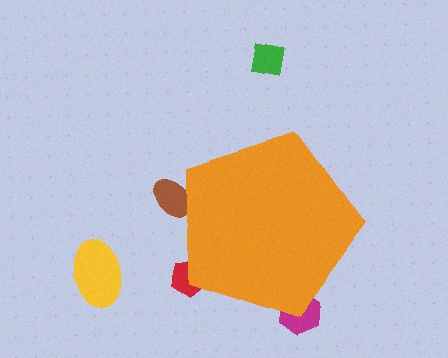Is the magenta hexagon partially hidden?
Yes, the magenta hexagon is partially hidden behind the orange pentagon.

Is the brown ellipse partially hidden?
Yes, the brown ellipse is partially hidden behind the orange pentagon.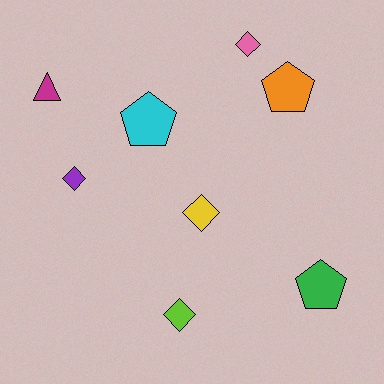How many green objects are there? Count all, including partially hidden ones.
There is 1 green object.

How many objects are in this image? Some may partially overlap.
There are 8 objects.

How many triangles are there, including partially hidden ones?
There is 1 triangle.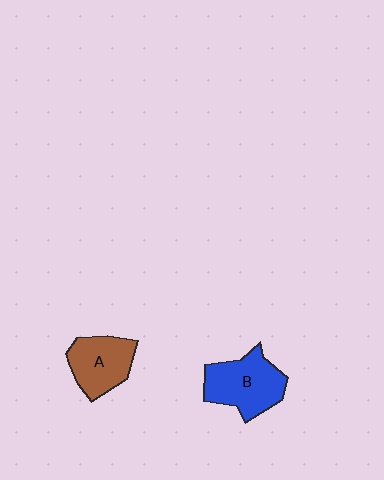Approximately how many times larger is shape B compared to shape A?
Approximately 1.2 times.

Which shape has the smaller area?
Shape A (brown).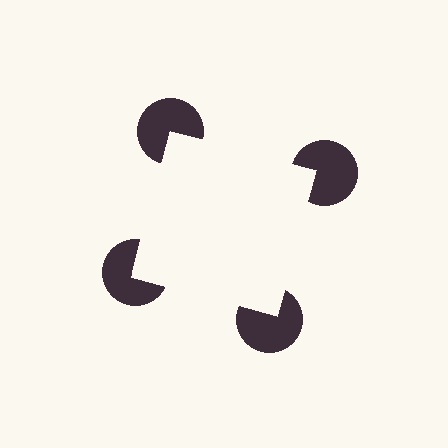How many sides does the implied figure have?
4 sides.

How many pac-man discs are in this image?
There are 4 — one at each vertex of the illusory square.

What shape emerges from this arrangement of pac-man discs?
An illusory square — its edges are inferred from the aligned wedge cuts in the pac-man discs, not physically drawn.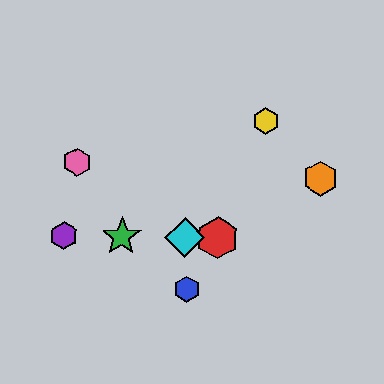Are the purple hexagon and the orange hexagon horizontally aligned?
No, the purple hexagon is at y≈236 and the orange hexagon is at y≈178.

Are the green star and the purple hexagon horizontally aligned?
Yes, both are at y≈237.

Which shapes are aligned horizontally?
The red hexagon, the green star, the purple hexagon, the cyan diamond are aligned horizontally.